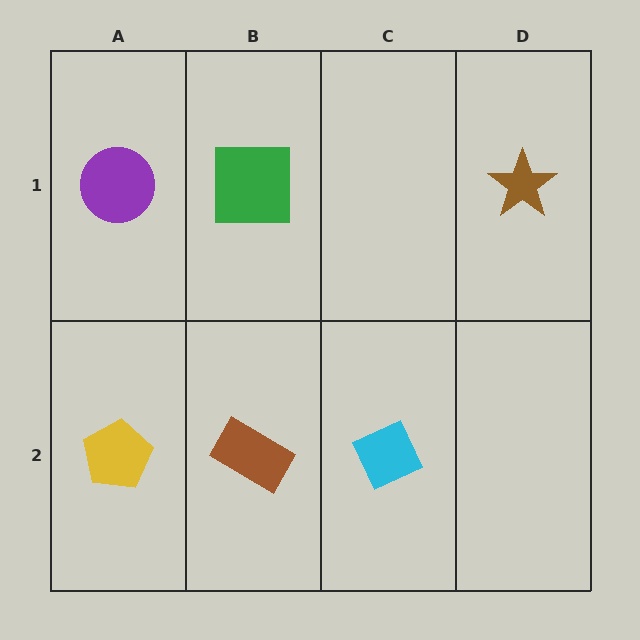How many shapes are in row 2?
3 shapes.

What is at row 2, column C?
A cyan diamond.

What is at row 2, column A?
A yellow pentagon.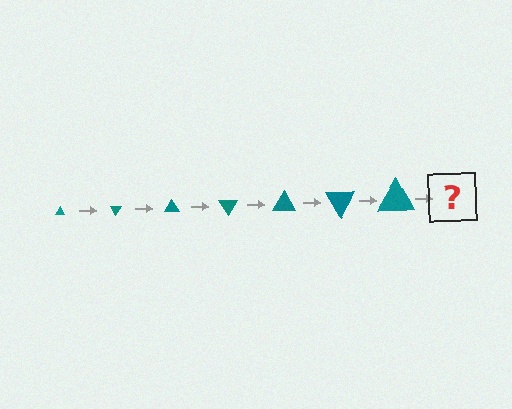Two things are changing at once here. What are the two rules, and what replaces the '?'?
The two rules are that the triangle grows larger each step and it rotates 60 degrees each step. The '?' should be a triangle, larger than the previous one and rotated 420 degrees from the start.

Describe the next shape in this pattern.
It should be a triangle, larger than the previous one and rotated 420 degrees from the start.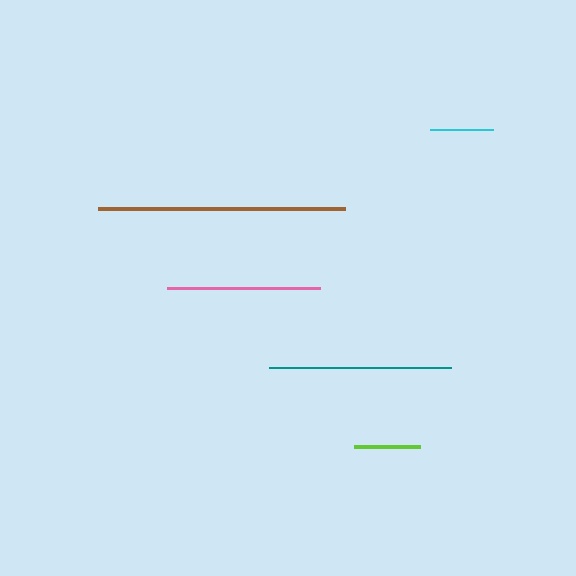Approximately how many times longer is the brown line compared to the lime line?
The brown line is approximately 3.7 times the length of the lime line.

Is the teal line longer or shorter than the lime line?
The teal line is longer than the lime line.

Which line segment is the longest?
The brown line is the longest at approximately 247 pixels.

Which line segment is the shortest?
The cyan line is the shortest at approximately 63 pixels.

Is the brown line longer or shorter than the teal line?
The brown line is longer than the teal line.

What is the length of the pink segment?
The pink segment is approximately 153 pixels long.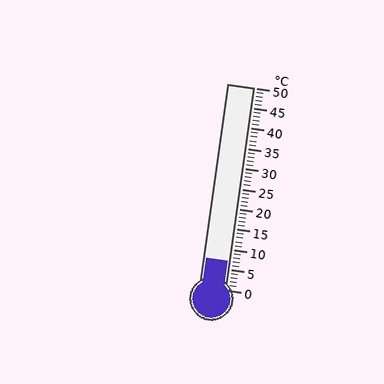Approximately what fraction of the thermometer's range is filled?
The thermometer is filled to approximately 15% of its range.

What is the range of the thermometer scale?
The thermometer scale ranges from 0°C to 50°C.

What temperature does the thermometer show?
The thermometer shows approximately 7°C.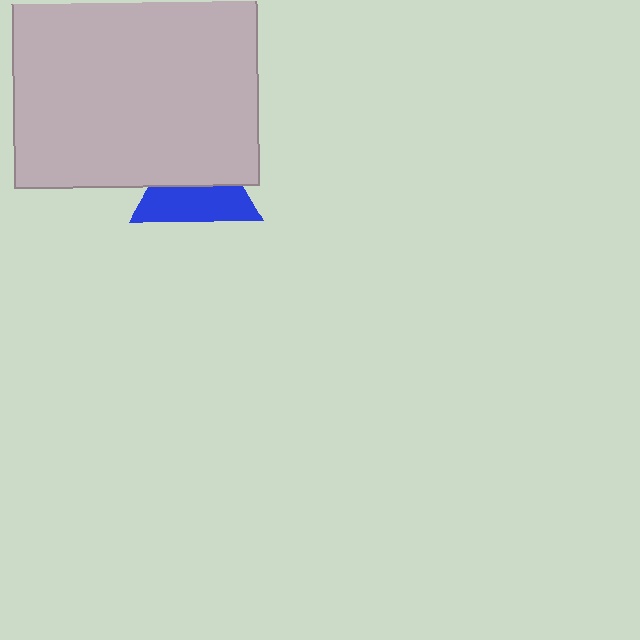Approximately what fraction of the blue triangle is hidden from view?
Roughly 50% of the blue triangle is hidden behind the light gray square.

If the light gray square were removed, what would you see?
You would see the complete blue triangle.